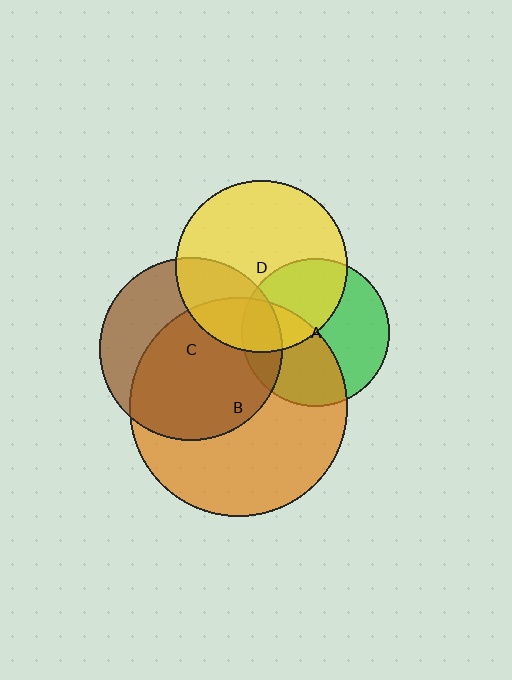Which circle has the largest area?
Circle B (orange).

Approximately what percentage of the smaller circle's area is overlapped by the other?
Approximately 45%.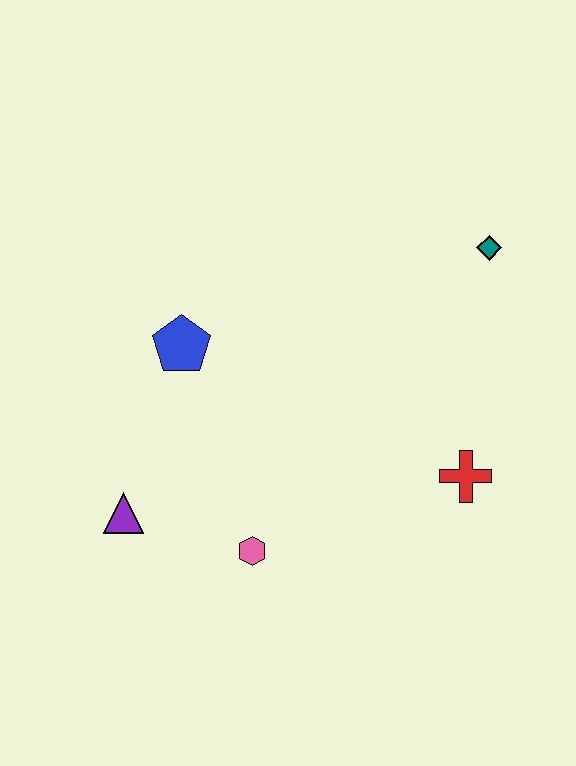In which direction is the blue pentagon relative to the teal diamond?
The blue pentagon is to the left of the teal diamond.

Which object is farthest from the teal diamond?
The purple triangle is farthest from the teal diamond.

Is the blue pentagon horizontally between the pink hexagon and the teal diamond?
No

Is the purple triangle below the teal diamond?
Yes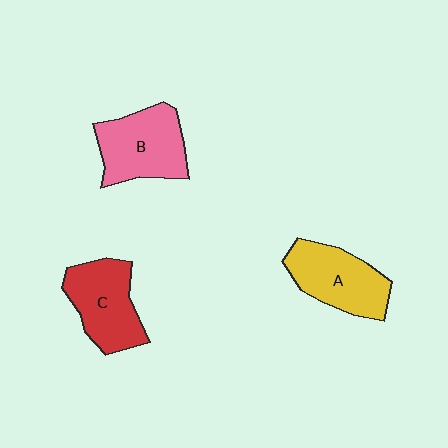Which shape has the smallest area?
Shape C (red).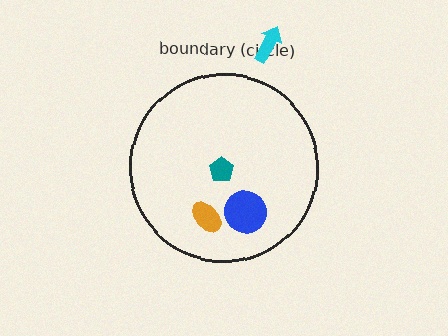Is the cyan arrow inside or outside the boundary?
Outside.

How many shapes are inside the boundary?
3 inside, 1 outside.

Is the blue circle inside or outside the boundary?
Inside.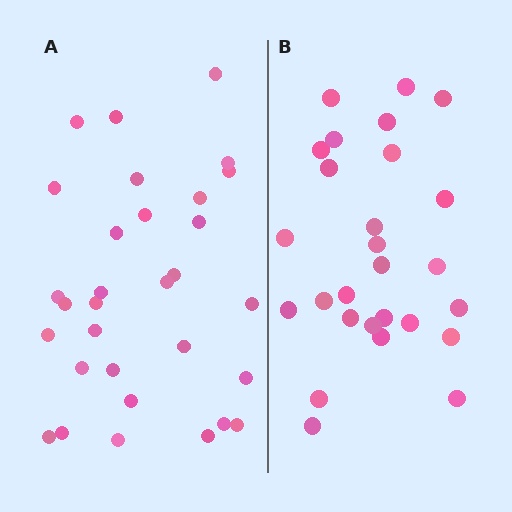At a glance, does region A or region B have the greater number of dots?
Region A (the left region) has more dots.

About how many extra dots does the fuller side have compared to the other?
Region A has about 4 more dots than region B.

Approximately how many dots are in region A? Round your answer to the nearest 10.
About 30 dots. (The exact count is 31, which rounds to 30.)